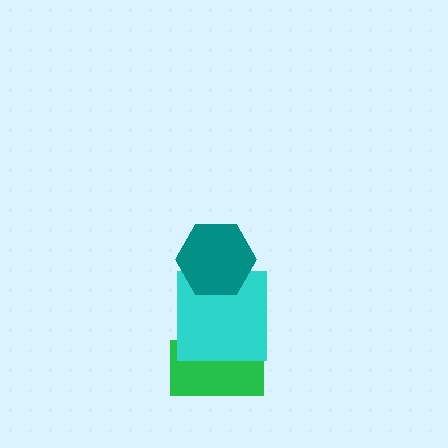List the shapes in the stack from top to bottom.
From top to bottom: the teal hexagon, the cyan square, the green rectangle.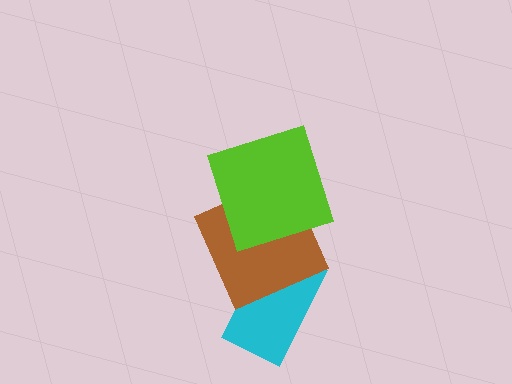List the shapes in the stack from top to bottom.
From top to bottom: the lime square, the brown square, the cyan rectangle.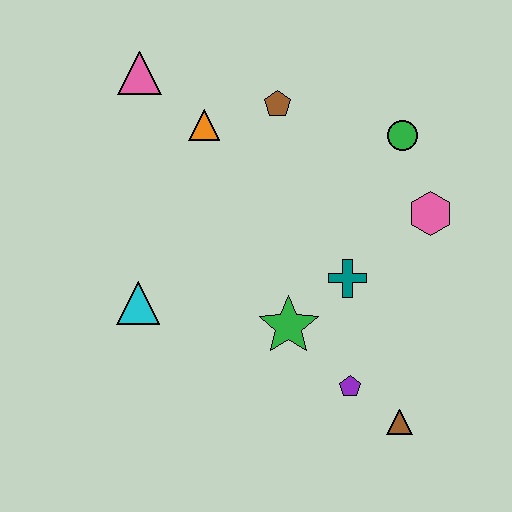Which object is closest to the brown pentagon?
The orange triangle is closest to the brown pentagon.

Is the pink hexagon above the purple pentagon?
Yes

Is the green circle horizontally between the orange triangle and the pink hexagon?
Yes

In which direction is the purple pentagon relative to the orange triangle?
The purple pentagon is below the orange triangle.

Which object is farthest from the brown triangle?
The pink triangle is farthest from the brown triangle.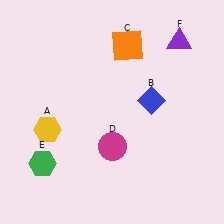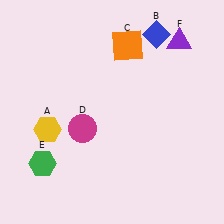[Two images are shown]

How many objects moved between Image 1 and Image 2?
2 objects moved between the two images.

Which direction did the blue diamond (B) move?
The blue diamond (B) moved up.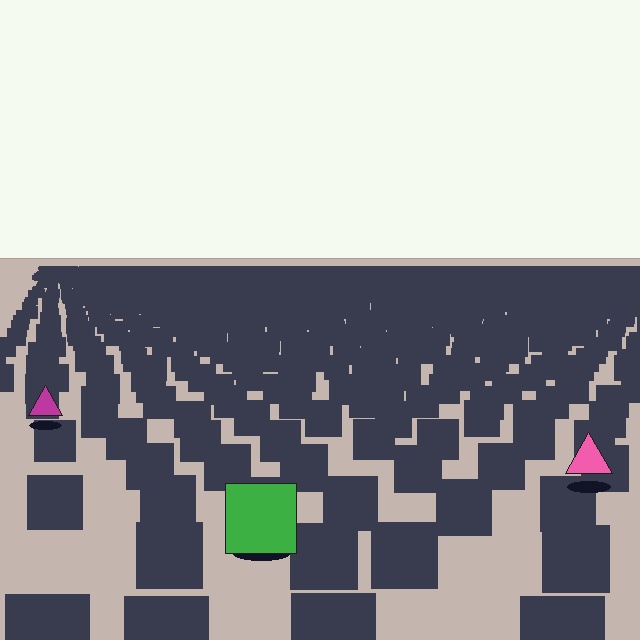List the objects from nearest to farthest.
From nearest to farthest: the green square, the pink triangle, the magenta triangle.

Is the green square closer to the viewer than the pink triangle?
Yes. The green square is closer — you can tell from the texture gradient: the ground texture is coarser near it.